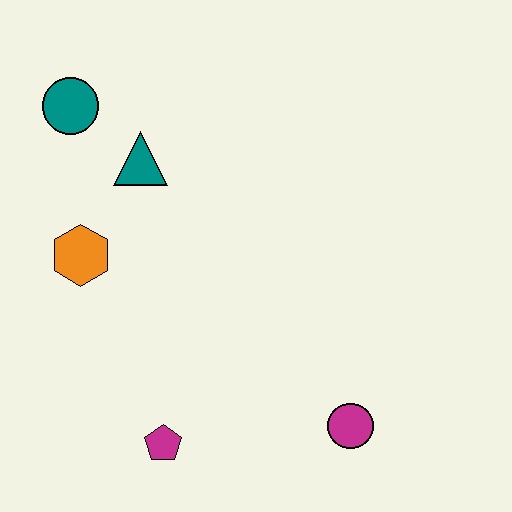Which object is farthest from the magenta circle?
The teal circle is farthest from the magenta circle.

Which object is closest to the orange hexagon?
The teal triangle is closest to the orange hexagon.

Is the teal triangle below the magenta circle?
No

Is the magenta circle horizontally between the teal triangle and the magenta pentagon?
No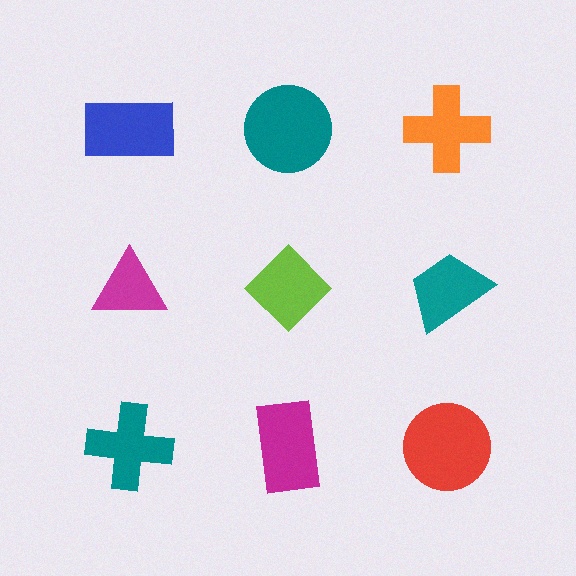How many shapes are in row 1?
3 shapes.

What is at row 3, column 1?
A teal cross.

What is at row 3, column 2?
A magenta rectangle.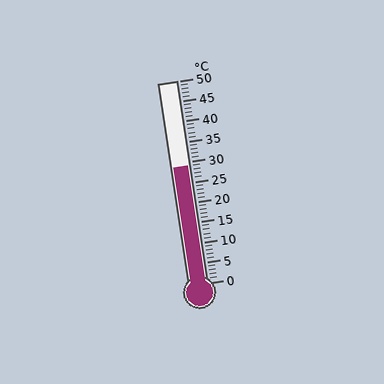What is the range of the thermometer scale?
The thermometer scale ranges from 0°C to 50°C.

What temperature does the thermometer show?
The thermometer shows approximately 29°C.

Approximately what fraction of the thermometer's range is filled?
The thermometer is filled to approximately 60% of its range.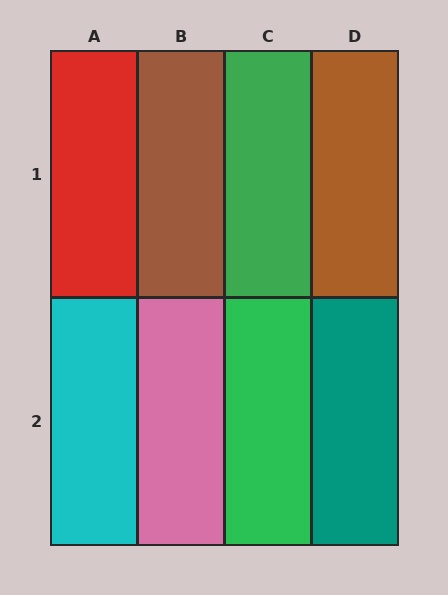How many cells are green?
2 cells are green.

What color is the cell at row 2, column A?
Cyan.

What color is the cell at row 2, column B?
Pink.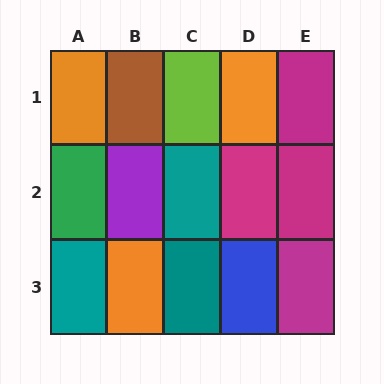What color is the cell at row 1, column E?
Magenta.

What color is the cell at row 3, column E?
Magenta.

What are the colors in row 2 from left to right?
Green, purple, teal, magenta, magenta.